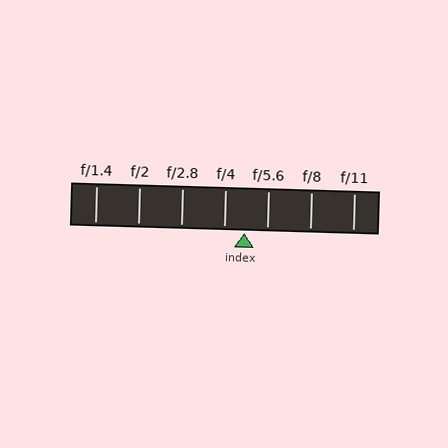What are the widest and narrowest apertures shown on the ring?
The widest aperture shown is f/1.4 and the narrowest is f/11.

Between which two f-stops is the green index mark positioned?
The index mark is between f/4 and f/5.6.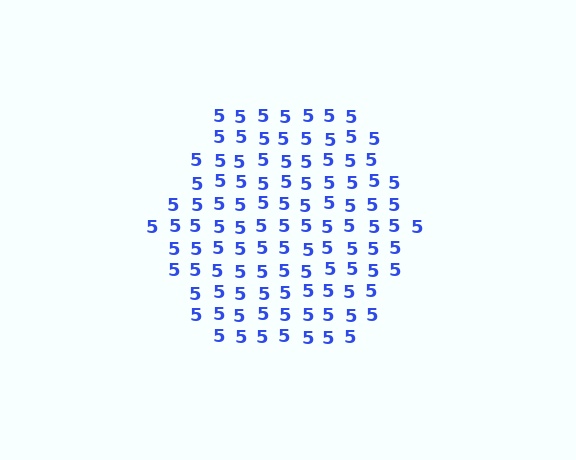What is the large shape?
The large shape is a hexagon.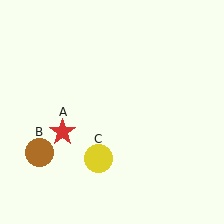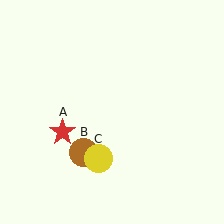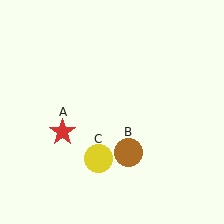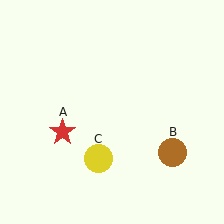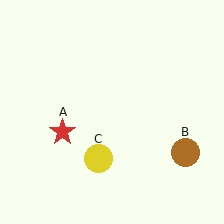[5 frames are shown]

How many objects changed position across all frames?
1 object changed position: brown circle (object B).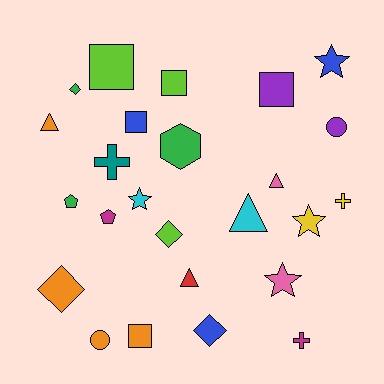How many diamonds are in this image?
There are 4 diamonds.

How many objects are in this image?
There are 25 objects.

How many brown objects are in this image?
There are no brown objects.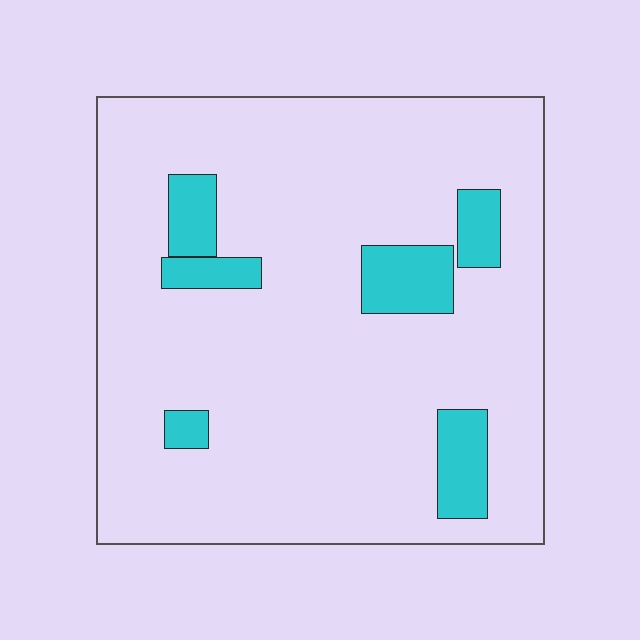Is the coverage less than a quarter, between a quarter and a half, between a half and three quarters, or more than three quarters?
Less than a quarter.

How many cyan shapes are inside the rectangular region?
6.